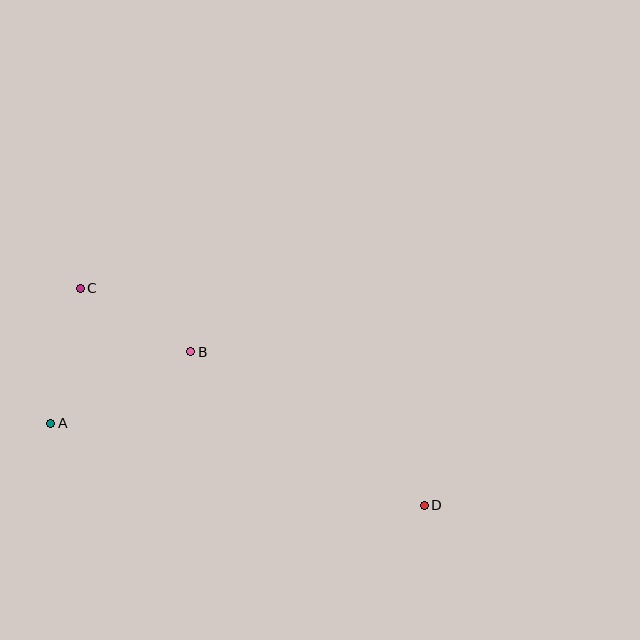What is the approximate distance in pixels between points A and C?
The distance between A and C is approximately 138 pixels.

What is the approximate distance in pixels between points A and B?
The distance between A and B is approximately 157 pixels.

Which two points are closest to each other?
Points B and C are closest to each other.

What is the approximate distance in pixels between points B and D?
The distance between B and D is approximately 280 pixels.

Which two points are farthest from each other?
Points C and D are farthest from each other.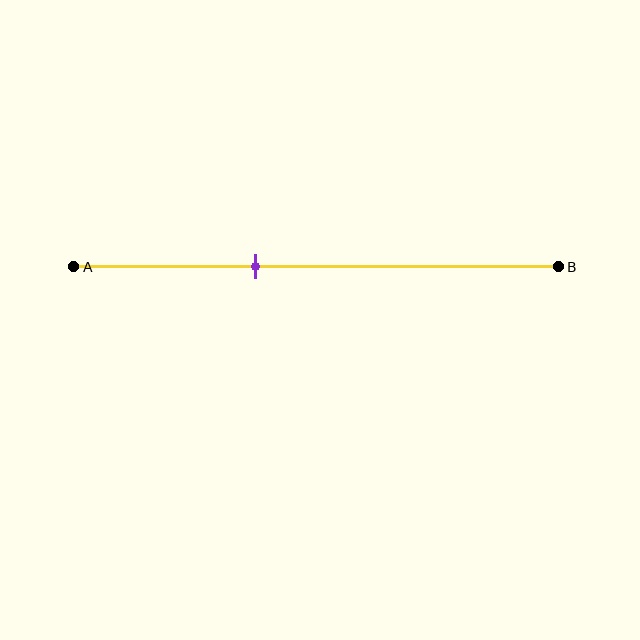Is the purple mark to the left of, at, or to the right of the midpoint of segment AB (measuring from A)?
The purple mark is to the left of the midpoint of segment AB.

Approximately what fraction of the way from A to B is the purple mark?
The purple mark is approximately 35% of the way from A to B.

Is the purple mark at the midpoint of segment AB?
No, the mark is at about 35% from A, not at the 50% midpoint.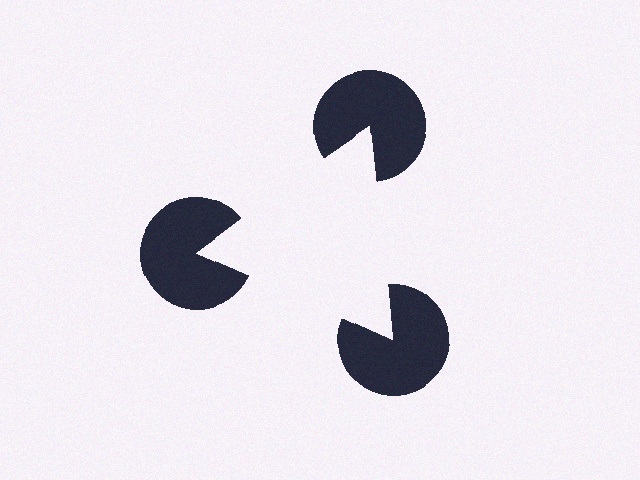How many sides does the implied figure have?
3 sides.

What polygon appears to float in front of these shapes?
An illusory triangle — its edges are inferred from the aligned wedge cuts in the pac-man discs, not physically drawn.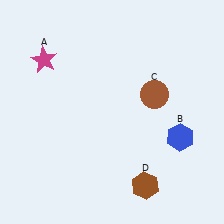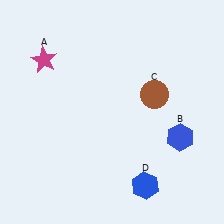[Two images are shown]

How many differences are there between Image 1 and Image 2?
There is 1 difference between the two images.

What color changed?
The hexagon (D) changed from brown in Image 1 to blue in Image 2.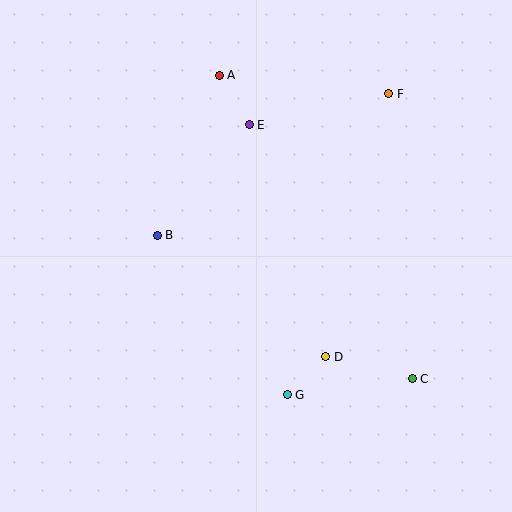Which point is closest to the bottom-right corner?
Point C is closest to the bottom-right corner.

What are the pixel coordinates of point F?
Point F is at (389, 94).